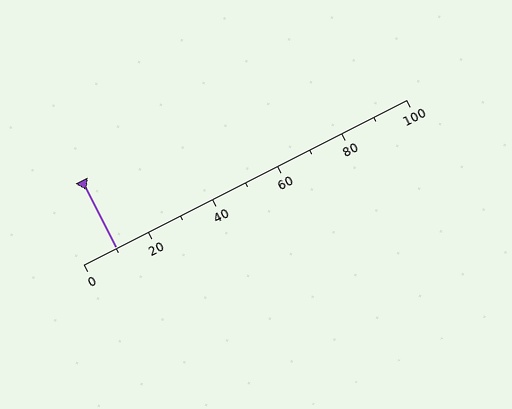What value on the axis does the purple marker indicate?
The marker indicates approximately 10.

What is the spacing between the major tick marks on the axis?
The major ticks are spaced 20 apart.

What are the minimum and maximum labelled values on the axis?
The axis runs from 0 to 100.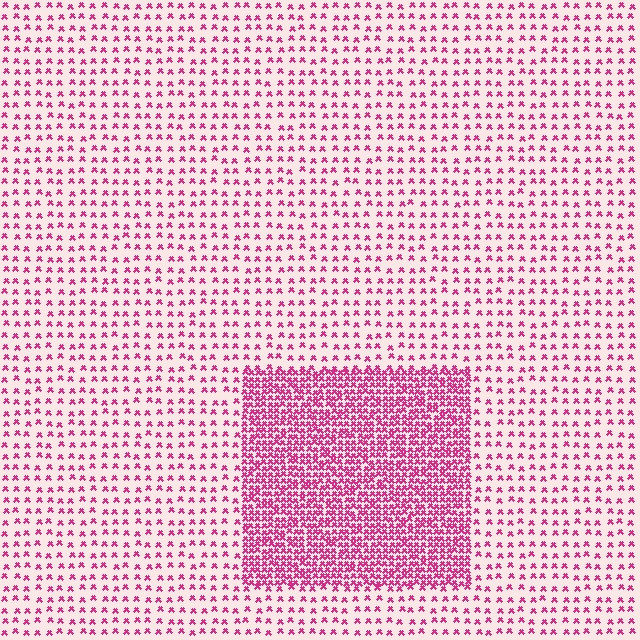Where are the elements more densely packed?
The elements are more densely packed inside the rectangle boundary.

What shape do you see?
I see a rectangle.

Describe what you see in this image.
The image contains small magenta elements arranged at two different densities. A rectangle-shaped region is visible where the elements are more densely packed than the surrounding area.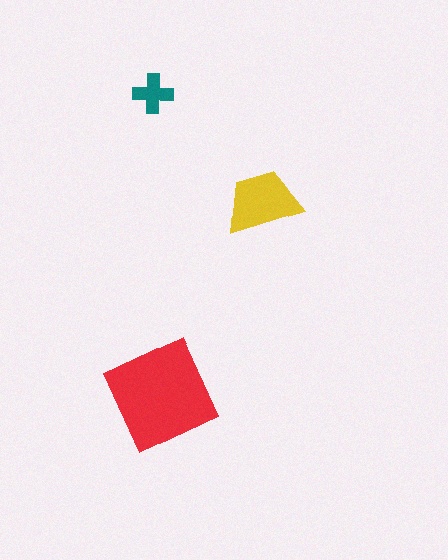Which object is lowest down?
The red diamond is bottommost.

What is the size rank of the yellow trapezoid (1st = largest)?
2nd.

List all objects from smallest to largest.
The teal cross, the yellow trapezoid, the red diamond.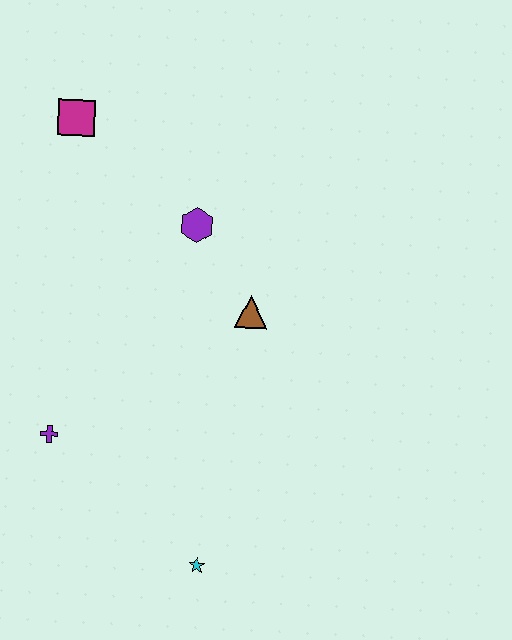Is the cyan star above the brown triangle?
No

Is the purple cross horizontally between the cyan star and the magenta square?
No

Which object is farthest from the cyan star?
The magenta square is farthest from the cyan star.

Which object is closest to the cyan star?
The purple cross is closest to the cyan star.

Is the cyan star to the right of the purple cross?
Yes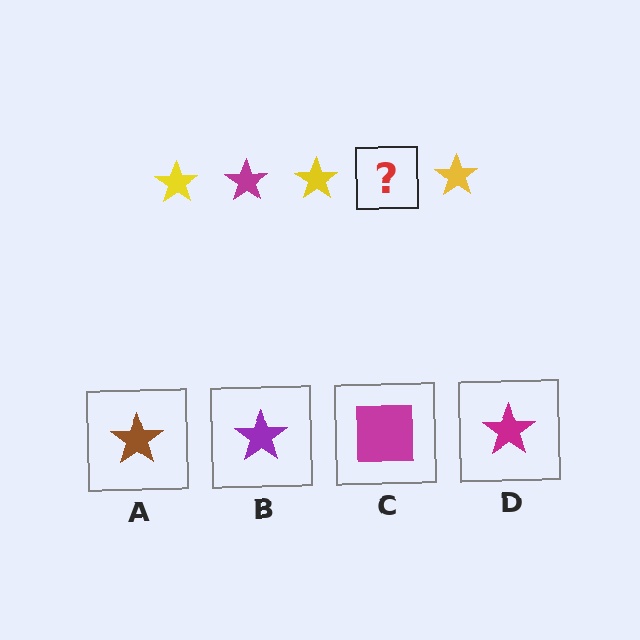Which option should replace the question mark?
Option D.